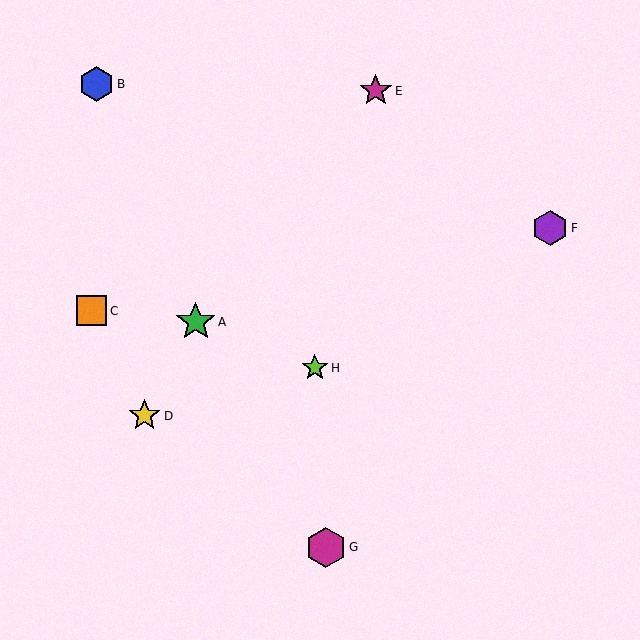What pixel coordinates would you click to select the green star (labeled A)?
Click at (196, 322) to select the green star A.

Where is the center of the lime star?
The center of the lime star is at (315, 368).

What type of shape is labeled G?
Shape G is a magenta hexagon.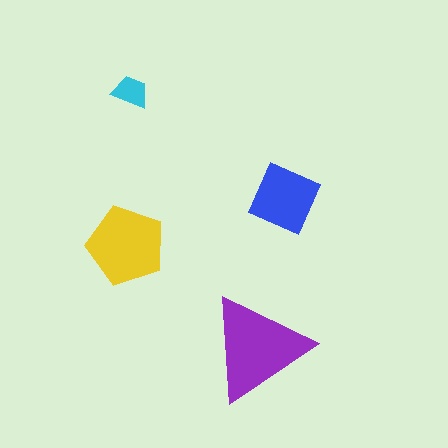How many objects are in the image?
There are 4 objects in the image.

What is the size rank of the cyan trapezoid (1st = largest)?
4th.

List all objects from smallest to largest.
The cyan trapezoid, the blue square, the yellow pentagon, the purple triangle.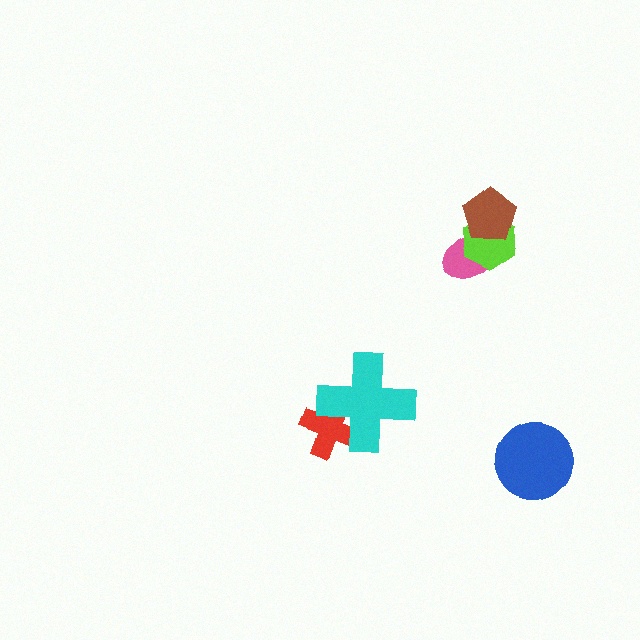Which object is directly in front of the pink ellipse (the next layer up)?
The lime hexagon is directly in front of the pink ellipse.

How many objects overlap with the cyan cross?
1 object overlaps with the cyan cross.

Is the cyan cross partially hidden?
No, no other shape covers it.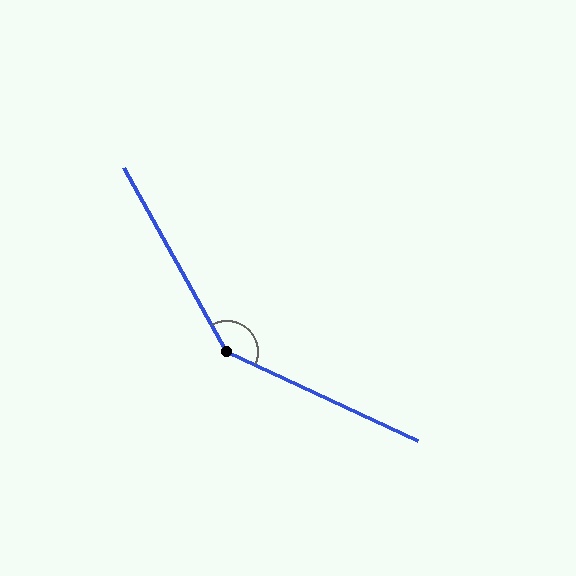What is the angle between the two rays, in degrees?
Approximately 144 degrees.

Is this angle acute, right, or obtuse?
It is obtuse.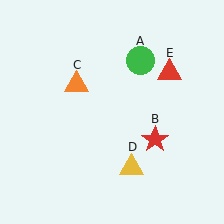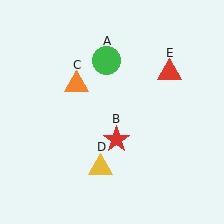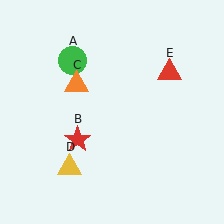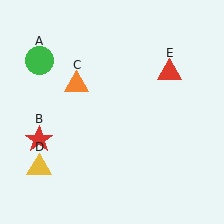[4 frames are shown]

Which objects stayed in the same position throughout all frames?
Orange triangle (object C) and red triangle (object E) remained stationary.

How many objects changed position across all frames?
3 objects changed position: green circle (object A), red star (object B), yellow triangle (object D).